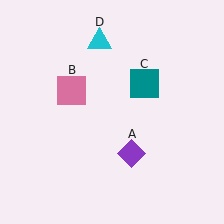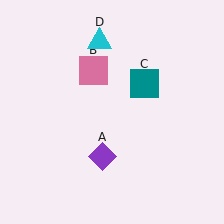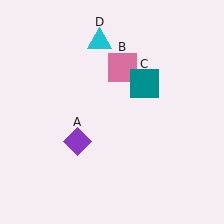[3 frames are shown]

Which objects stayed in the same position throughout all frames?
Teal square (object C) and cyan triangle (object D) remained stationary.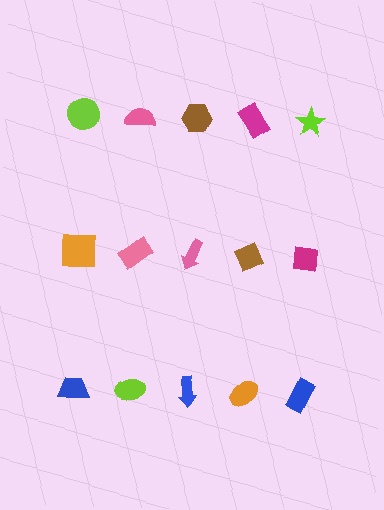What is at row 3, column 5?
A blue rectangle.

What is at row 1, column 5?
A lime star.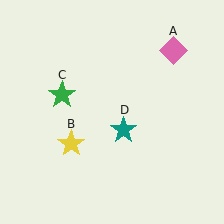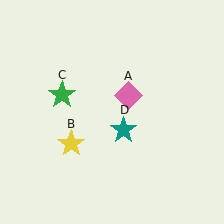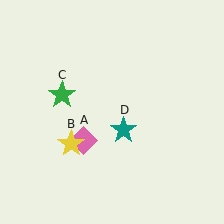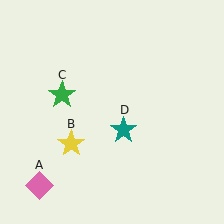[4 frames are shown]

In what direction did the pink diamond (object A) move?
The pink diamond (object A) moved down and to the left.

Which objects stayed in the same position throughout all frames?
Yellow star (object B) and green star (object C) and teal star (object D) remained stationary.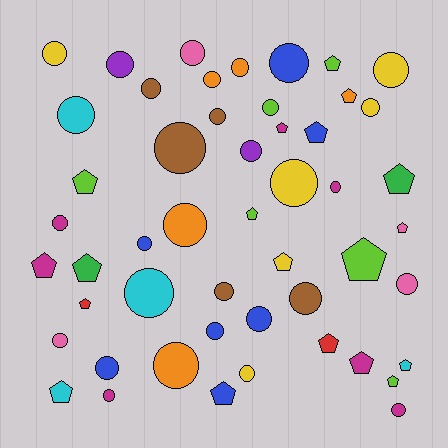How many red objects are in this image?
There are 2 red objects.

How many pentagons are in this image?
There are 19 pentagons.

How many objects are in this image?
There are 50 objects.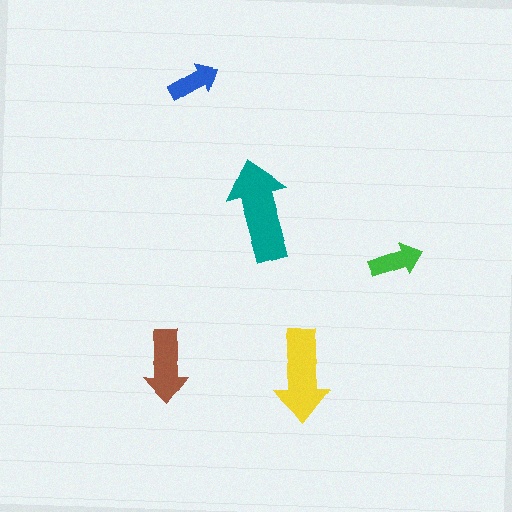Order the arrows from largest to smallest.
the teal one, the yellow one, the brown one, the green one, the blue one.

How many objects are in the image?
There are 5 objects in the image.